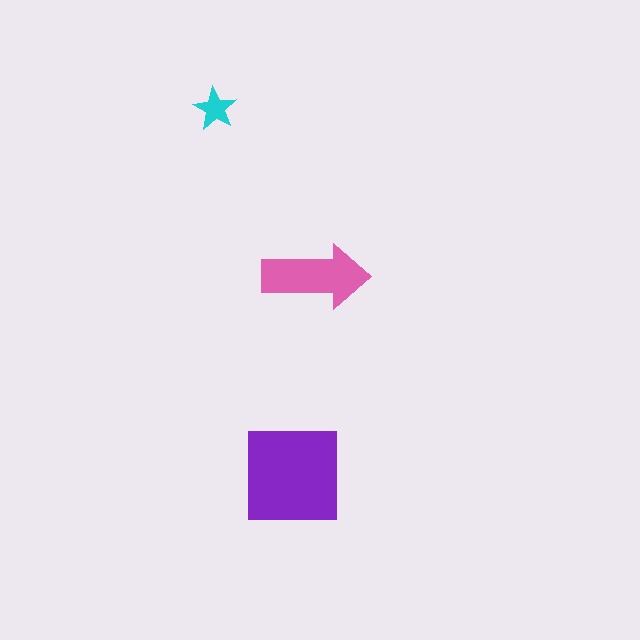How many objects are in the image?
There are 3 objects in the image.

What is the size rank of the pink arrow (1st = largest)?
2nd.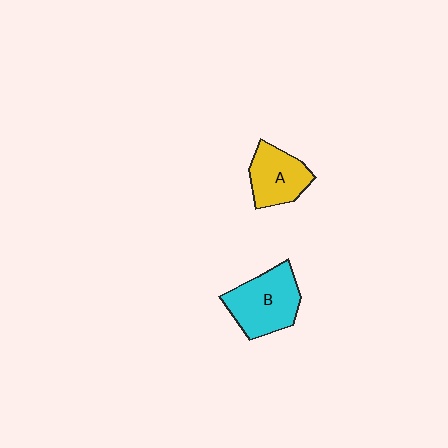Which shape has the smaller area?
Shape A (yellow).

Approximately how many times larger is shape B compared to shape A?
Approximately 1.3 times.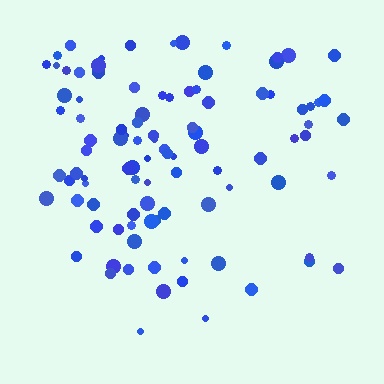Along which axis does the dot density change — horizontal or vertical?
Vertical.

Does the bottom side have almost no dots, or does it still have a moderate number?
Still a moderate number, just noticeably fewer than the top.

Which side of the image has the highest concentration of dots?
The top.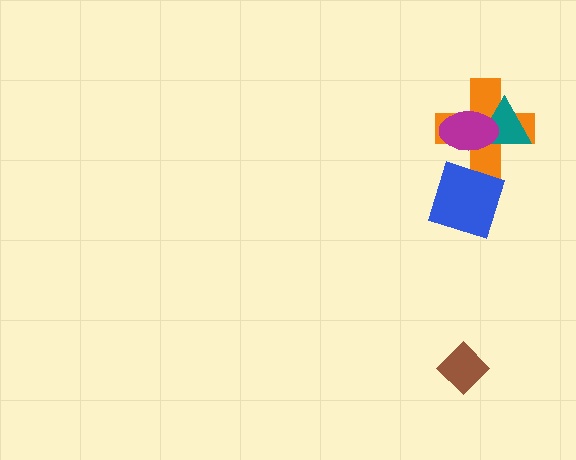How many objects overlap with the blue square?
0 objects overlap with the blue square.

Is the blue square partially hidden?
No, no other shape covers it.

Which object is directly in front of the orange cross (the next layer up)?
The teal triangle is directly in front of the orange cross.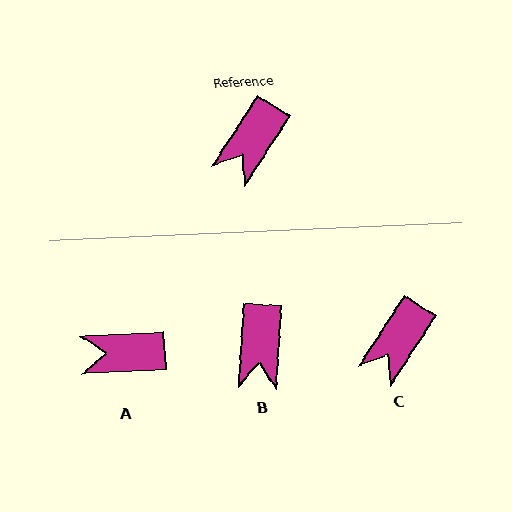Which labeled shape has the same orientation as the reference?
C.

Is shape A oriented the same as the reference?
No, it is off by about 54 degrees.